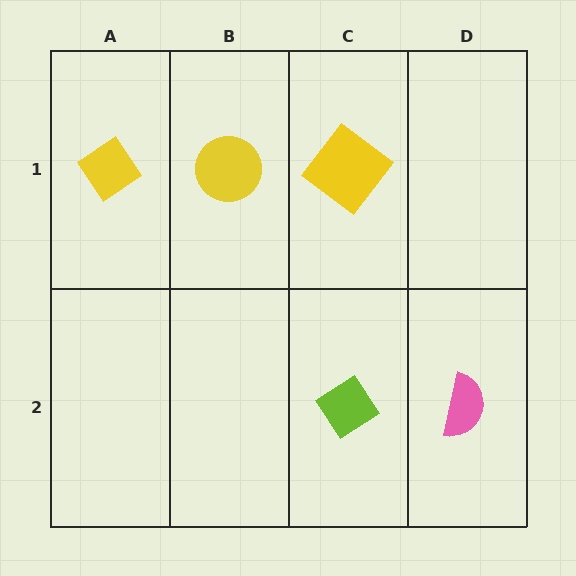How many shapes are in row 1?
3 shapes.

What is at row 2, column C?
A lime diamond.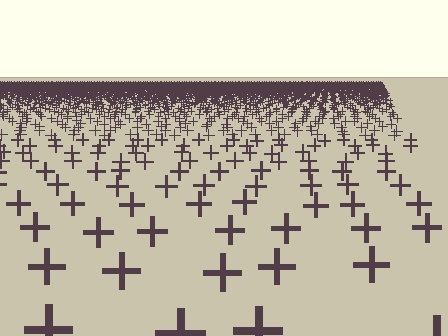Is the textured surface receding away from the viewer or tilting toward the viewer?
The surface is receding away from the viewer. Texture elements get smaller and denser toward the top.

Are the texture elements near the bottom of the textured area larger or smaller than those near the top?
Larger. Near the bottom, elements are closer to the viewer and appear at a bigger on-screen size.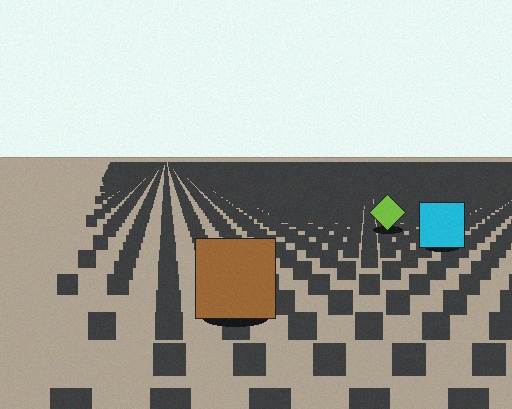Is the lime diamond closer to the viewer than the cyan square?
No. The cyan square is closer — you can tell from the texture gradient: the ground texture is coarser near it.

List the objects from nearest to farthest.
From nearest to farthest: the brown square, the cyan square, the lime diamond.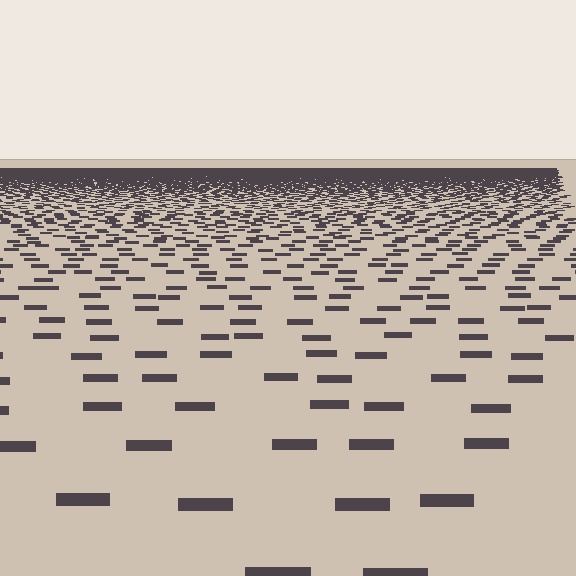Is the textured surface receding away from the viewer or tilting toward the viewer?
The surface is receding away from the viewer. Texture elements get smaller and denser toward the top.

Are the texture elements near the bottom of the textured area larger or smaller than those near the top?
Larger. Near the bottom, elements are closer to the viewer and appear at a bigger on-screen size.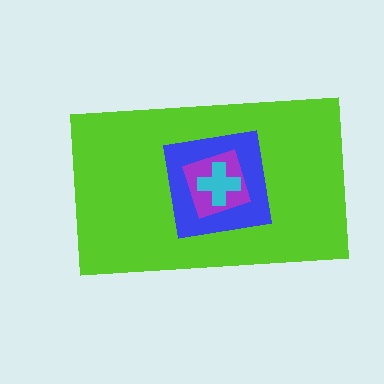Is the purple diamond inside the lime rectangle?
Yes.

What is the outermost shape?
The lime rectangle.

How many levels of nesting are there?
4.